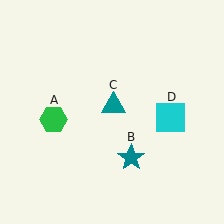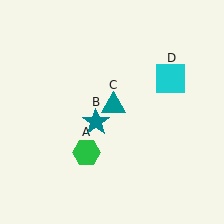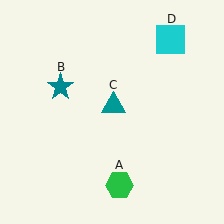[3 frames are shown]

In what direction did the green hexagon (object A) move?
The green hexagon (object A) moved down and to the right.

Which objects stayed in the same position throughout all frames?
Teal triangle (object C) remained stationary.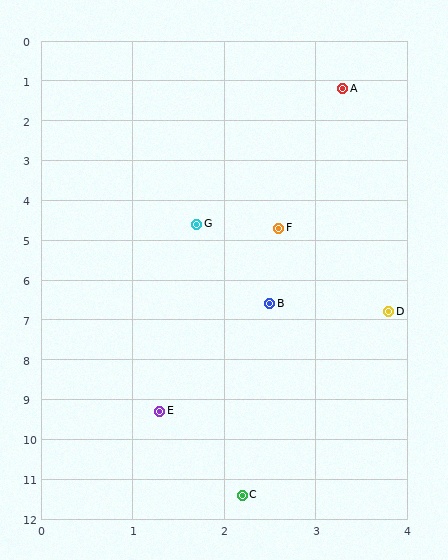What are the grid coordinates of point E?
Point E is at approximately (1.3, 9.3).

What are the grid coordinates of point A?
Point A is at approximately (3.3, 1.2).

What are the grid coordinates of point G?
Point G is at approximately (1.7, 4.6).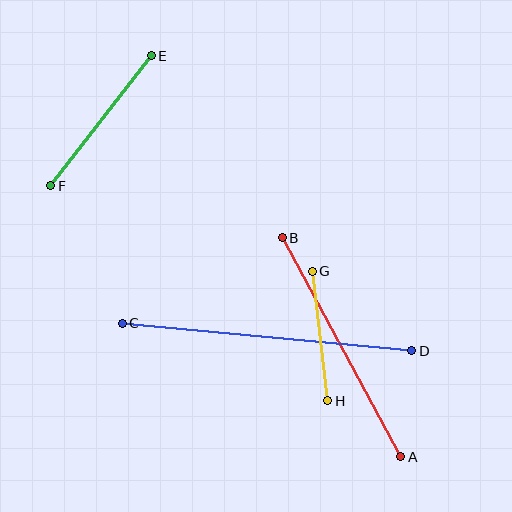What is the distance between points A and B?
The distance is approximately 249 pixels.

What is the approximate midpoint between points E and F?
The midpoint is at approximately (101, 121) pixels.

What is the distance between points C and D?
The distance is approximately 291 pixels.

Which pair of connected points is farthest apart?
Points C and D are farthest apart.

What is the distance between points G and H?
The distance is approximately 131 pixels.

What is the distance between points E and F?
The distance is approximately 165 pixels.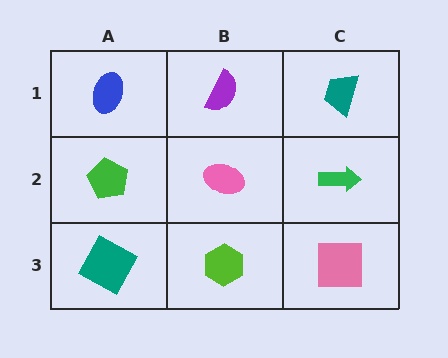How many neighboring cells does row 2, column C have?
3.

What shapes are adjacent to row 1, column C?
A green arrow (row 2, column C), a purple semicircle (row 1, column B).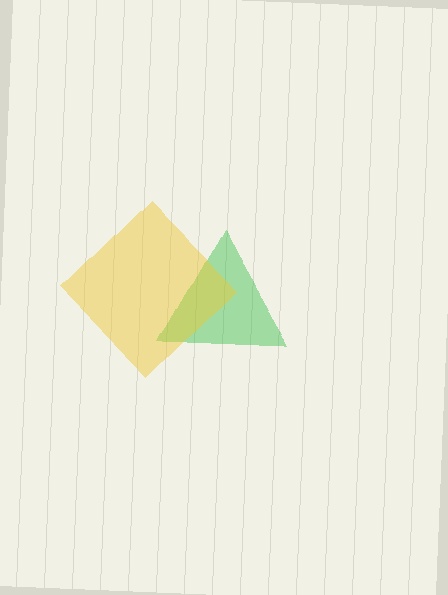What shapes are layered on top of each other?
The layered shapes are: a green triangle, a yellow diamond.